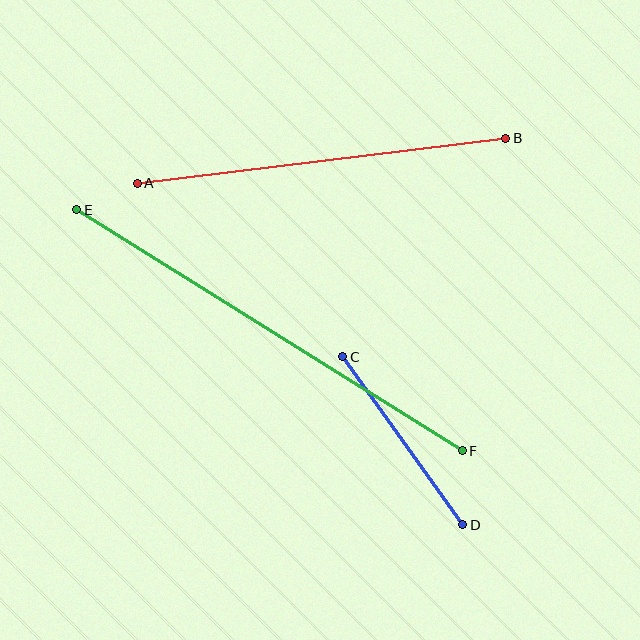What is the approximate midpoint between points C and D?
The midpoint is at approximately (403, 441) pixels.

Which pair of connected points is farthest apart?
Points E and F are farthest apart.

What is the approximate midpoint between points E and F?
The midpoint is at approximately (270, 330) pixels.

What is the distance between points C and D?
The distance is approximately 206 pixels.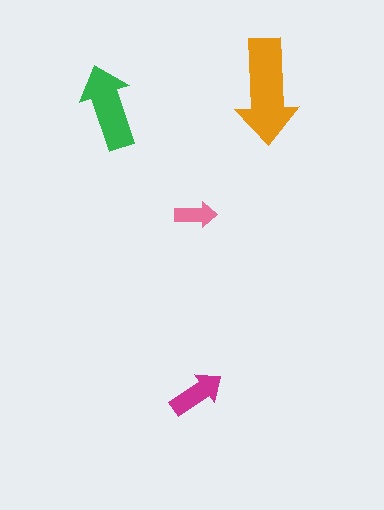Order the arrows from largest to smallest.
the orange one, the green one, the magenta one, the pink one.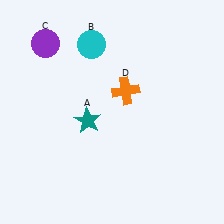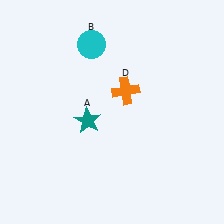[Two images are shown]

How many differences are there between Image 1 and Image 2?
There is 1 difference between the two images.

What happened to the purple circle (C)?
The purple circle (C) was removed in Image 2. It was in the top-left area of Image 1.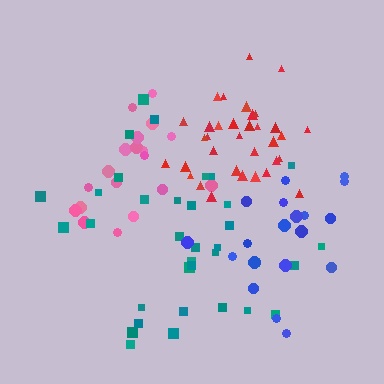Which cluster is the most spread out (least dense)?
Blue.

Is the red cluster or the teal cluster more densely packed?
Red.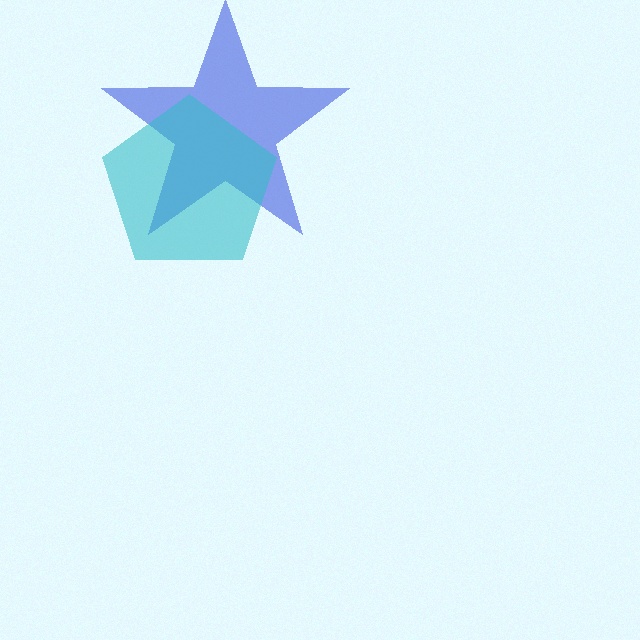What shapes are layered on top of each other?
The layered shapes are: a blue star, a cyan pentagon.